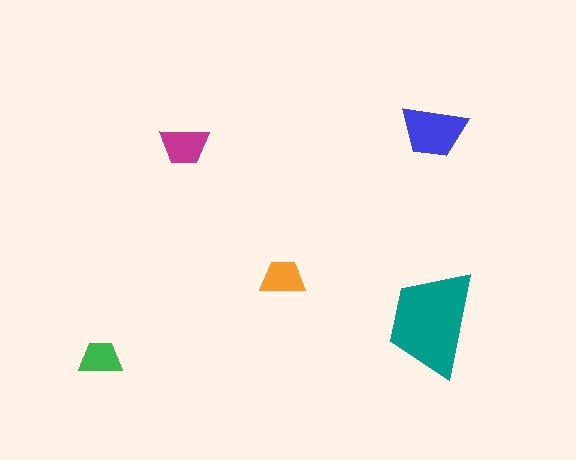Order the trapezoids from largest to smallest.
the teal one, the blue one, the magenta one, the orange one, the green one.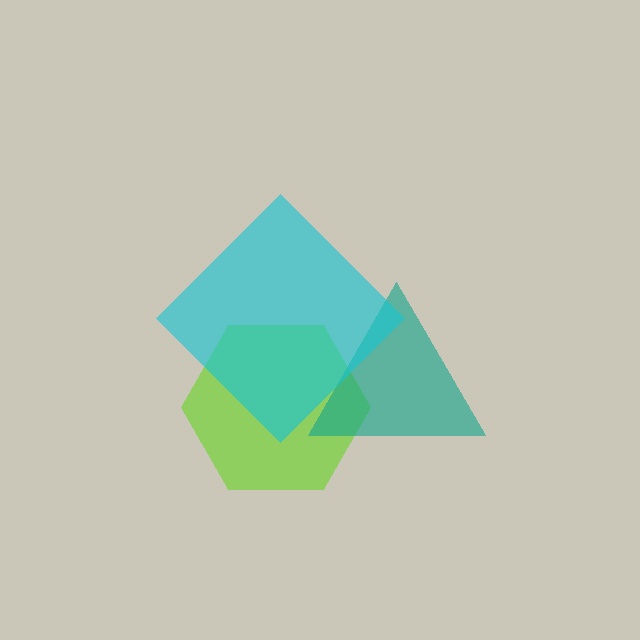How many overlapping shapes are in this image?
There are 3 overlapping shapes in the image.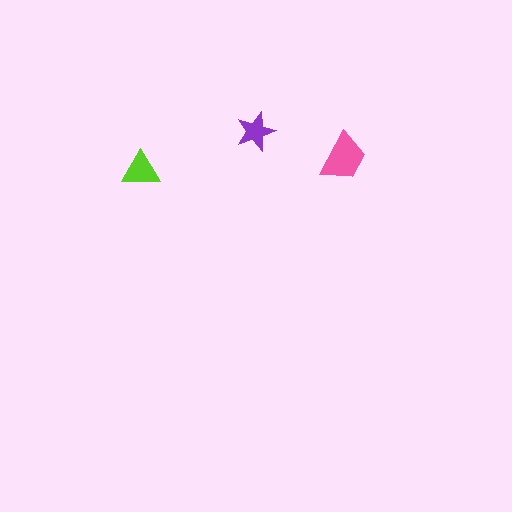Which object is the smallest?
The purple star.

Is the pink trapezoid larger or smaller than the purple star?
Larger.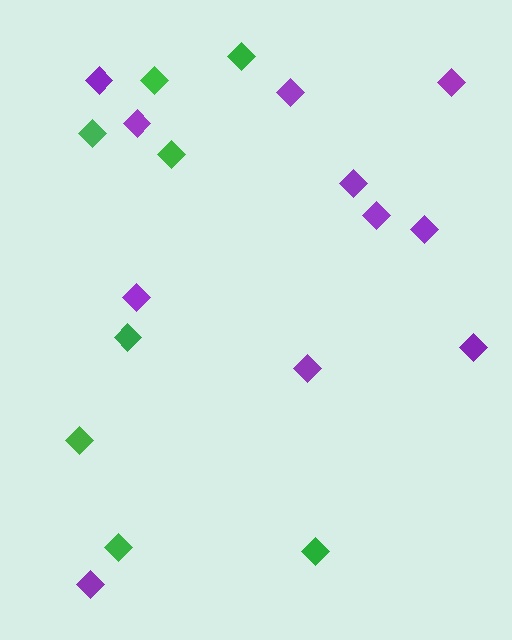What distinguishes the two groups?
There are 2 groups: one group of purple diamonds (11) and one group of green diamonds (8).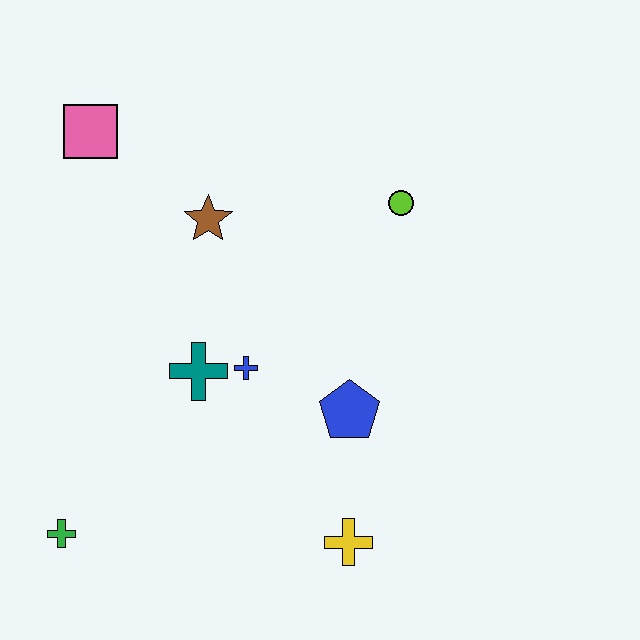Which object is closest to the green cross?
The teal cross is closest to the green cross.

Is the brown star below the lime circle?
Yes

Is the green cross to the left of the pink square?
Yes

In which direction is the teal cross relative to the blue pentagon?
The teal cross is to the left of the blue pentagon.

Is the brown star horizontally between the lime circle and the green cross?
Yes